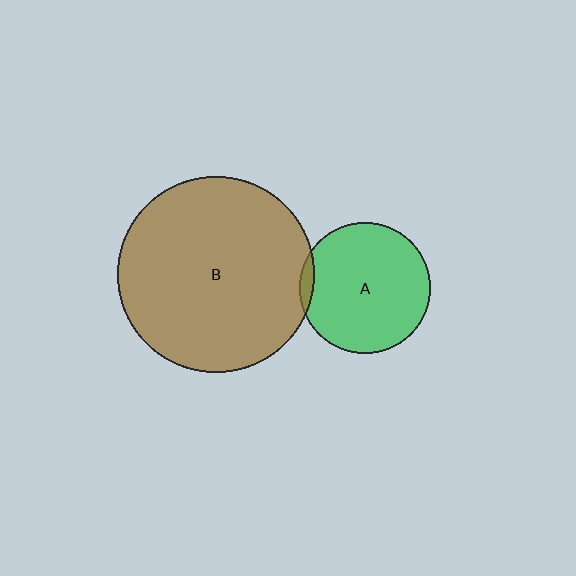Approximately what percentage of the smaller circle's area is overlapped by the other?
Approximately 5%.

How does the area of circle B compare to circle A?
Approximately 2.3 times.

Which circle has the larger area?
Circle B (brown).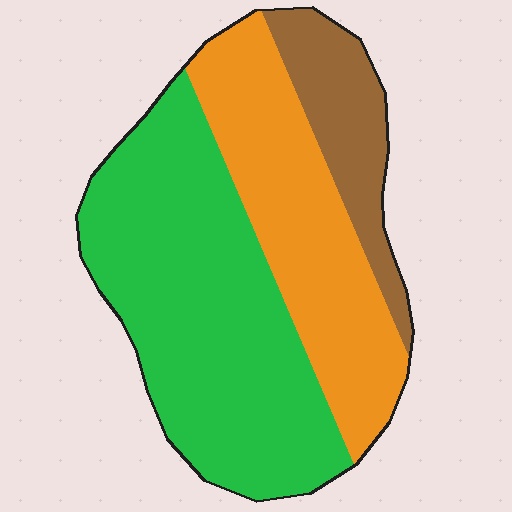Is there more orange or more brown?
Orange.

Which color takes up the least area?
Brown, at roughly 15%.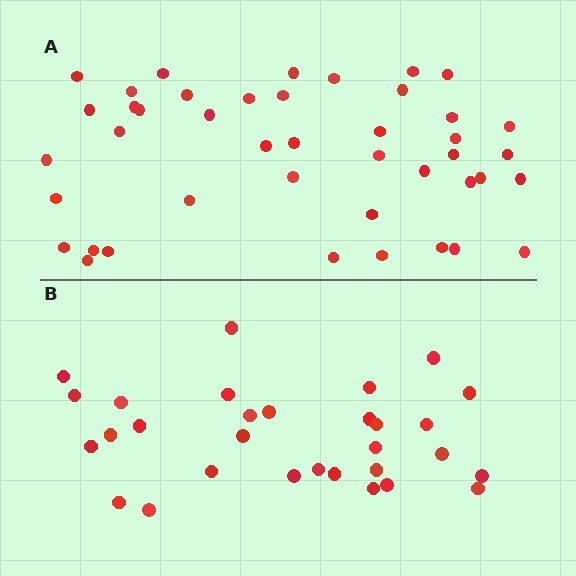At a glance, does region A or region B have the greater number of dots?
Region A (the top region) has more dots.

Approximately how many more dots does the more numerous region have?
Region A has approximately 15 more dots than region B.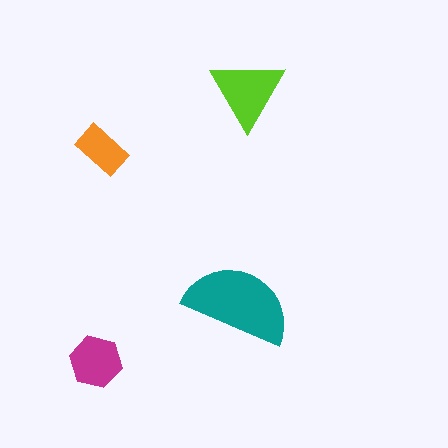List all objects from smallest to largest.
The orange rectangle, the magenta hexagon, the lime triangle, the teal semicircle.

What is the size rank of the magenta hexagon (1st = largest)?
3rd.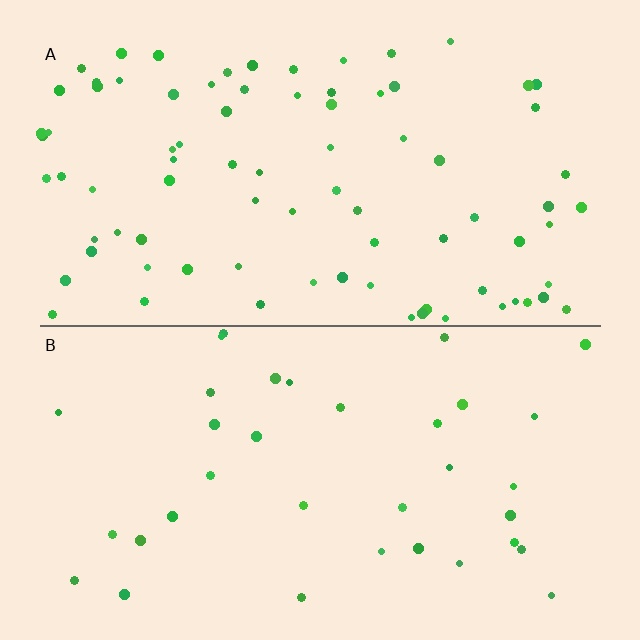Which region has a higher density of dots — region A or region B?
A (the top).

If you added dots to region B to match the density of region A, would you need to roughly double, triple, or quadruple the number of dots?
Approximately double.